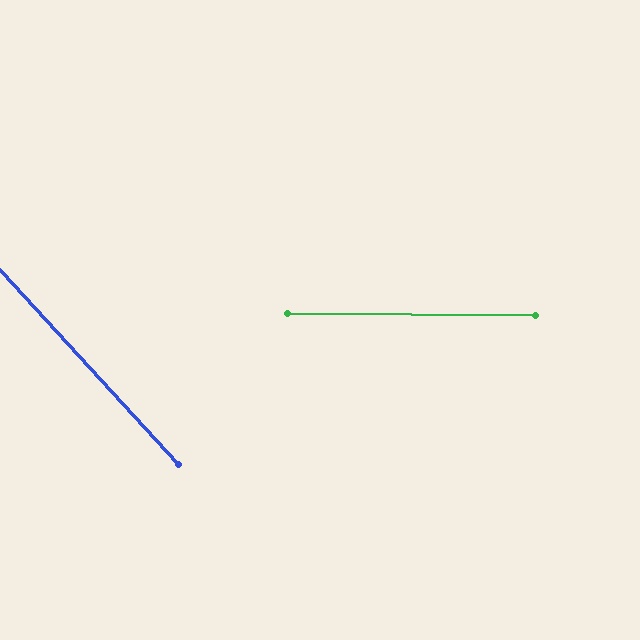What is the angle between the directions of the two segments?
Approximately 47 degrees.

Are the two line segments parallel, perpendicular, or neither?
Neither parallel nor perpendicular — they differ by about 47°.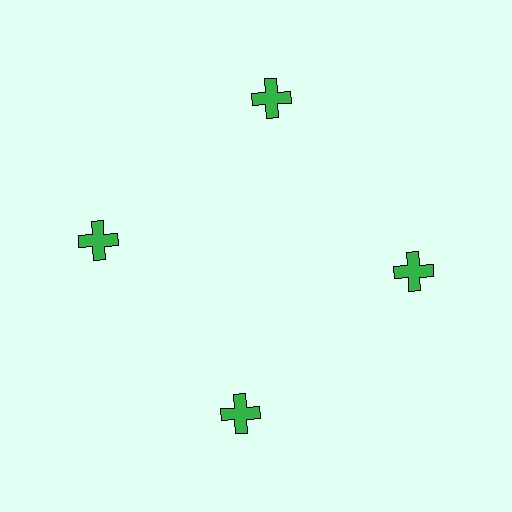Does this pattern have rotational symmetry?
Yes, this pattern has 4-fold rotational symmetry. It looks the same after rotating 90 degrees around the center.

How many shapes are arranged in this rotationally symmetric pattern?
There are 4 shapes, arranged in 4 groups of 1.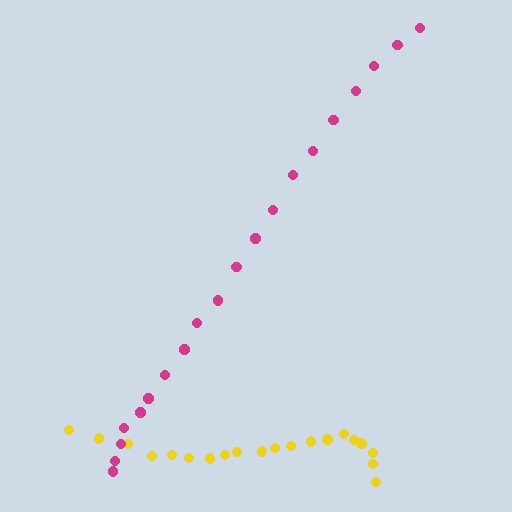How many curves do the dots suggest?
There are 2 distinct paths.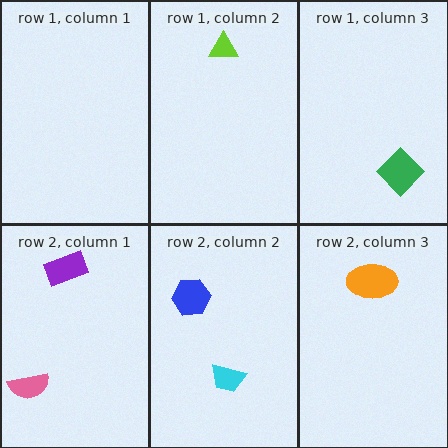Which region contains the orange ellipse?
The row 2, column 3 region.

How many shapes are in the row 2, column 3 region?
1.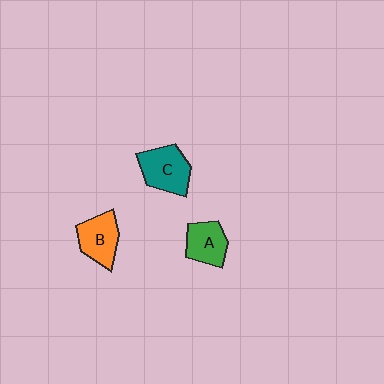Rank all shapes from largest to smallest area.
From largest to smallest: C (teal), B (orange), A (green).